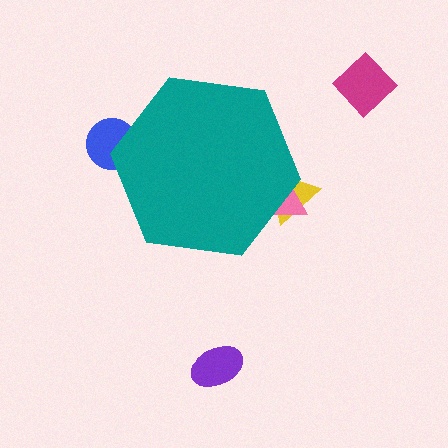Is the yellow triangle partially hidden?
Yes, the yellow triangle is partially hidden behind the teal hexagon.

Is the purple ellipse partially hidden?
No, the purple ellipse is fully visible.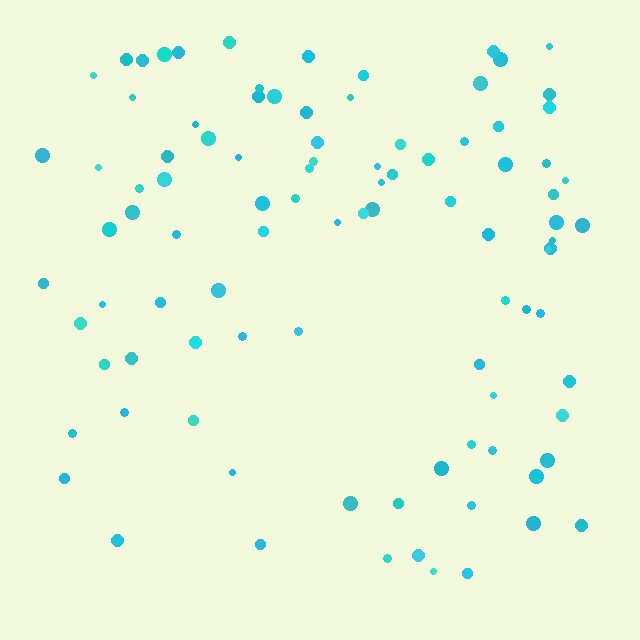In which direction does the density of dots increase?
From bottom to top, with the top side densest.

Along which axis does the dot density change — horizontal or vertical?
Vertical.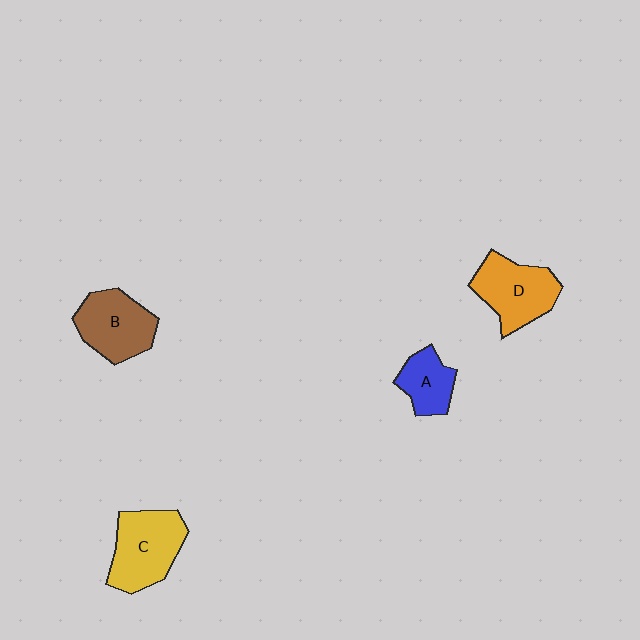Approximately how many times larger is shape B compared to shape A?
Approximately 1.5 times.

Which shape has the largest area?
Shape C (yellow).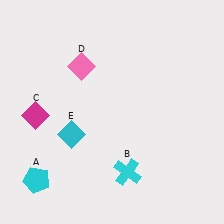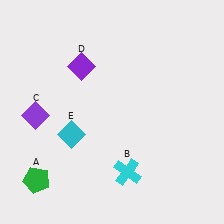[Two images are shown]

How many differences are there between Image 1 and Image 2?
There are 3 differences between the two images.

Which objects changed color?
A changed from cyan to green. C changed from magenta to purple. D changed from pink to purple.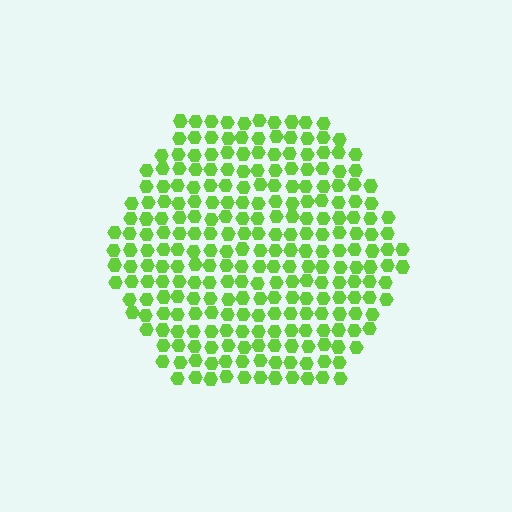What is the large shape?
The large shape is a hexagon.